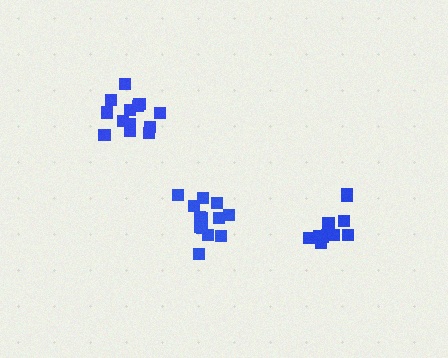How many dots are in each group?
Group 1: 13 dots, Group 2: 14 dots, Group 3: 11 dots (38 total).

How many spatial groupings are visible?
There are 3 spatial groupings.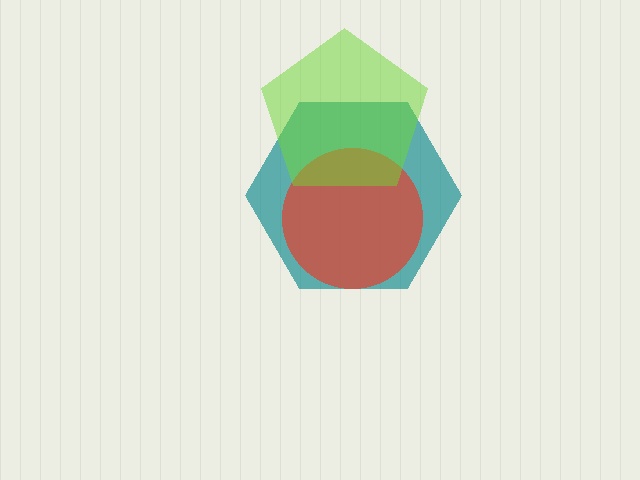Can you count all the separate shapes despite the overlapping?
Yes, there are 3 separate shapes.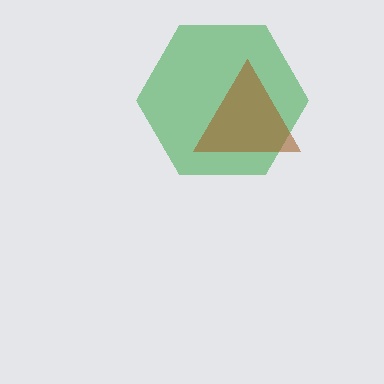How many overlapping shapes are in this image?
There are 2 overlapping shapes in the image.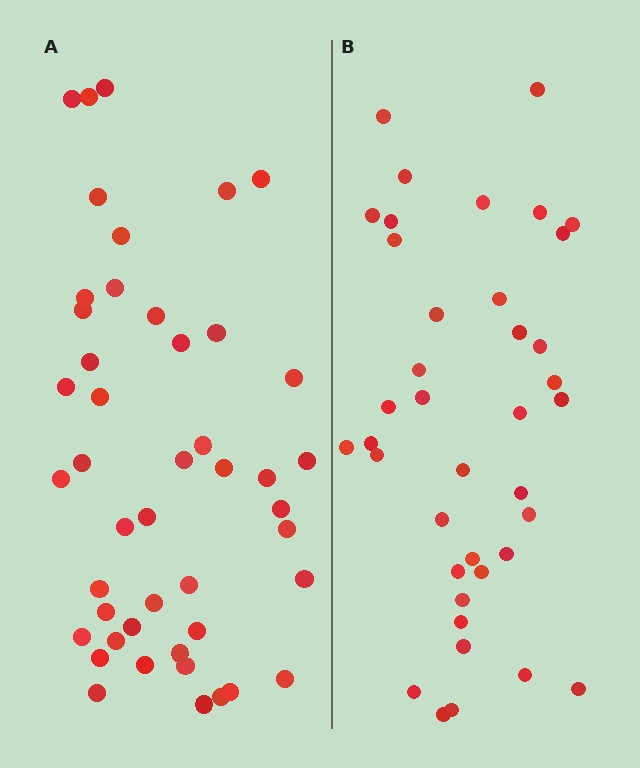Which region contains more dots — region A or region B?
Region A (the left region) has more dots.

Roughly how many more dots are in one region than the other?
Region A has roughly 8 or so more dots than region B.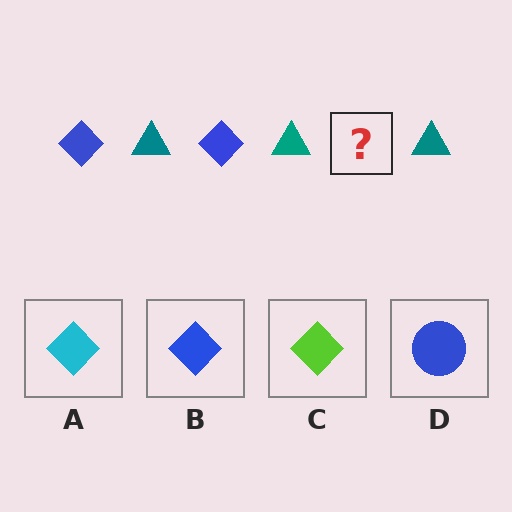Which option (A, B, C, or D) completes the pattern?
B.